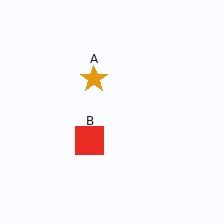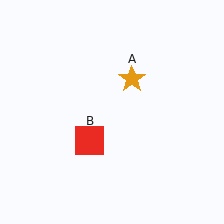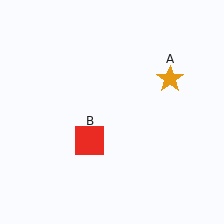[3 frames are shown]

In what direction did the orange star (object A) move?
The orange star (object A) moved right.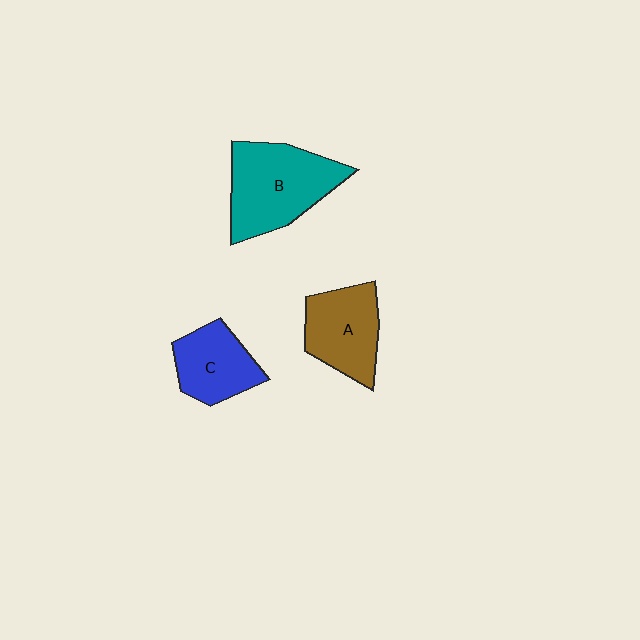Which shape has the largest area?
Shape B (teal).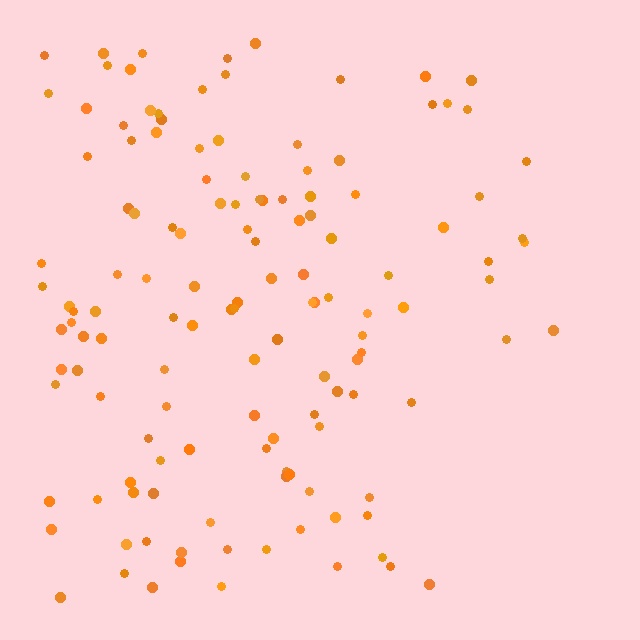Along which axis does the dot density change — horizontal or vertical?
Horizontal.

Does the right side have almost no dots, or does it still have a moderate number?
Still a moderate number, just noticeably fewer than the left.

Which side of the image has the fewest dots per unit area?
The right.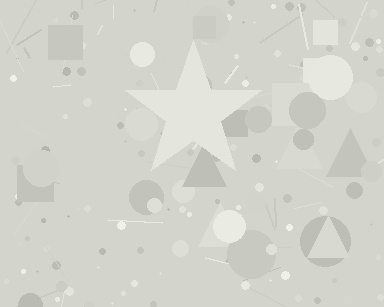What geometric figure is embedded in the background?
A star is embedded in the background.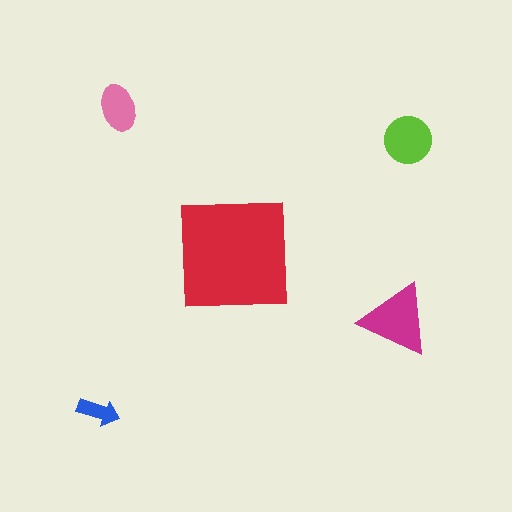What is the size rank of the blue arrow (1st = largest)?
5th.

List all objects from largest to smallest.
The red square, the magenta triangle, the lime circle, the pink ellipse, the blue arrow.